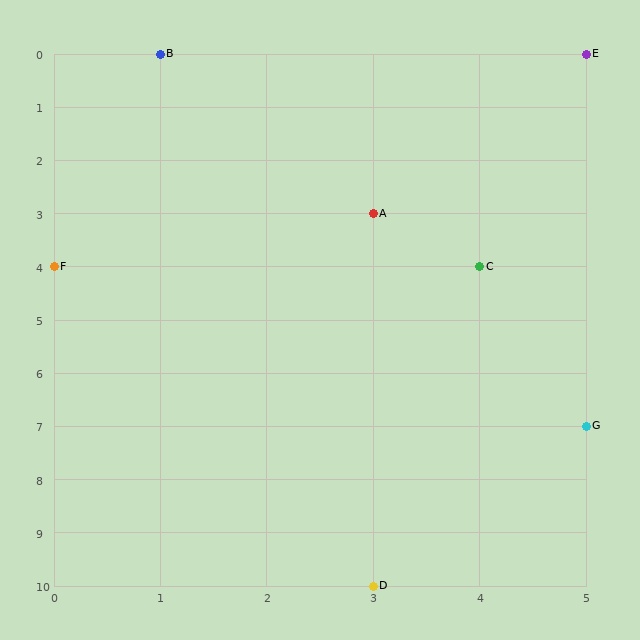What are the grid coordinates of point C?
Point C is at grid coordinates (4, 4).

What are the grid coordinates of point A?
Point A is at grid coordinates (3, 3).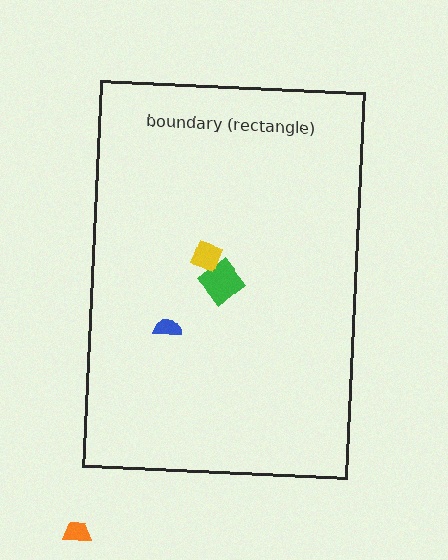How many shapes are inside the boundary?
3 inside, 1 outside.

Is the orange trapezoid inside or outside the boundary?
Outside.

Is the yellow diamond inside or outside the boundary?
Inside.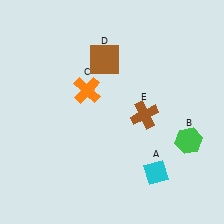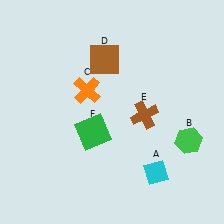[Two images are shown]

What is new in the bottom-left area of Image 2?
A green square (F) was added in the bottom-left area of Image 2.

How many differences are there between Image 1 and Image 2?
There is 1 difference between the two images.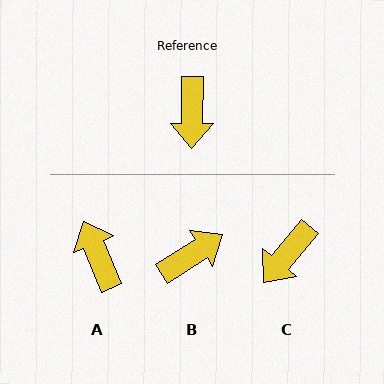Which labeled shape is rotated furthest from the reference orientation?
A, about 157 degrees away.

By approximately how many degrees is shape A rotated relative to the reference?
Approximately 157 degrees clockwise.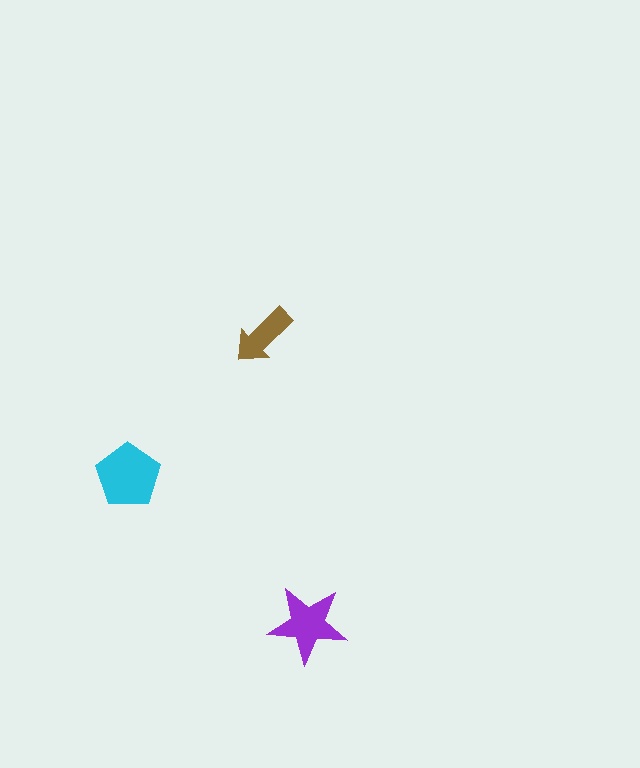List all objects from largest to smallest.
The cyan pentagon, the purple star, the brown arrow.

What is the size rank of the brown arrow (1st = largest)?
3rd.